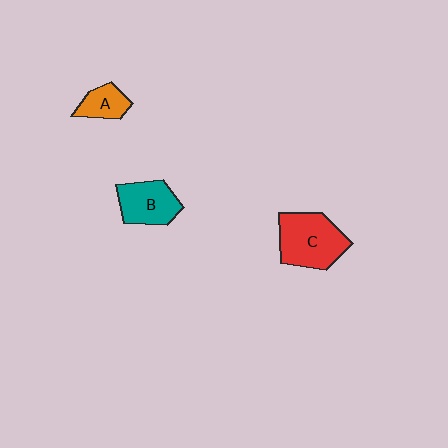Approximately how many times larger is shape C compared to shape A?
Approximately 2.2 times.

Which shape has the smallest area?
Shape A (orange).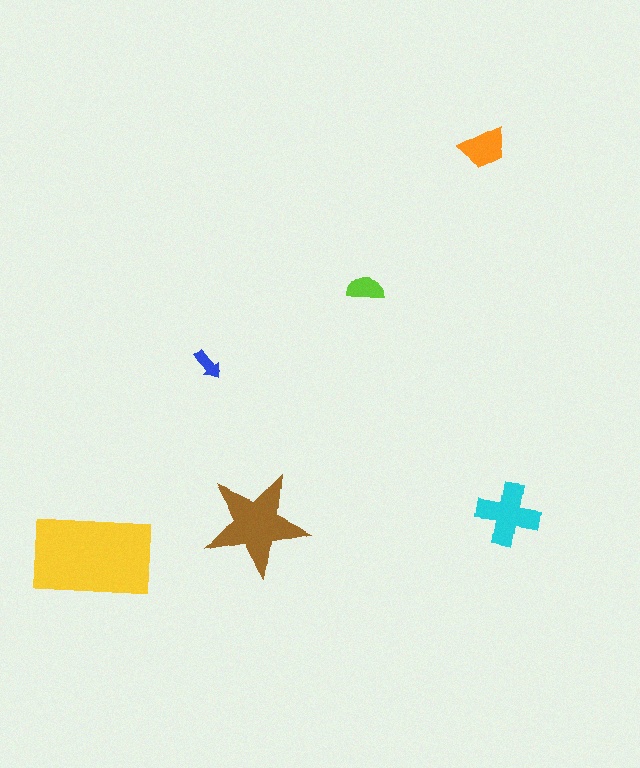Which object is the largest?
The yellow rectangle.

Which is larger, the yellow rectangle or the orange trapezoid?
The yellow rectangle.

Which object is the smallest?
The blue arrow.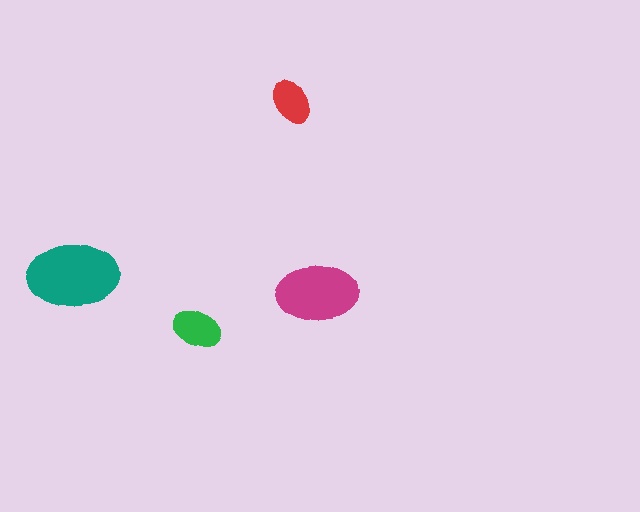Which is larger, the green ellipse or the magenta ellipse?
The magenta one.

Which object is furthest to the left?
The teal ellipse is leftmost.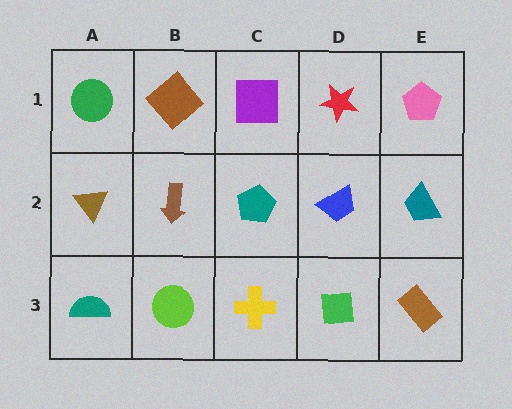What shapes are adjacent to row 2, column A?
A green circle (row 1, column A), a teal semicircle (row 3, column A), a brown arrow (row 2, column B).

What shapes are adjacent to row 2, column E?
A pink pentagon (row 1, column E), a brown rectangle (row 3, column E), a blue trapezoid (row 2, column D).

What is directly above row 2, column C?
A purple square.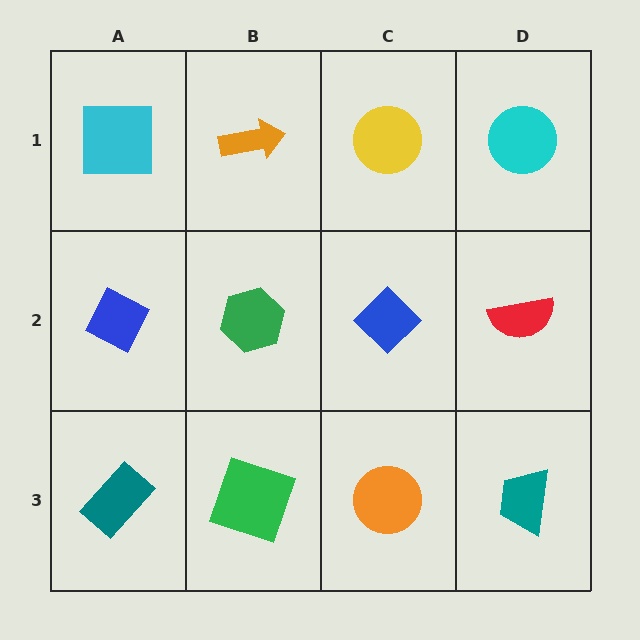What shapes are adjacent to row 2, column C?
A yellow circle (row 1, column C), an orange circle (row 3, column C), a green hexagon (row 2, column B), a red semicircle (row 2, column D).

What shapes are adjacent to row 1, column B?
A green hexagon (row 2, column B), a cyan square (row 1, column A), a yellow circle (row 1, column C).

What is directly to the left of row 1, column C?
An orange arrow.